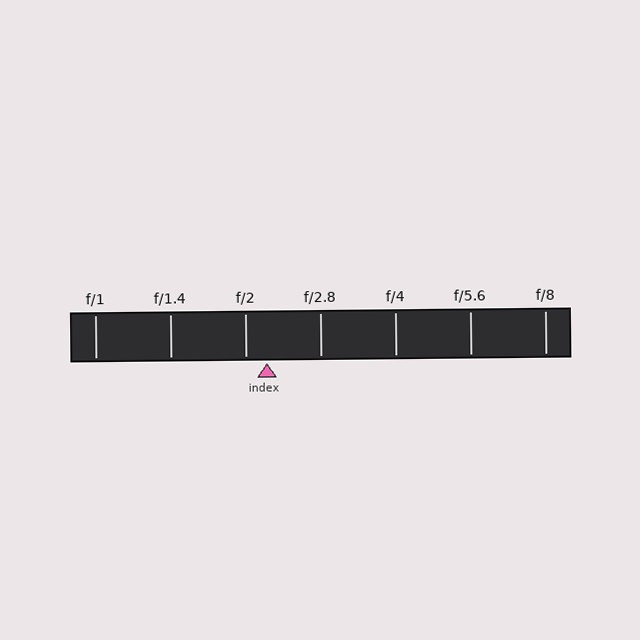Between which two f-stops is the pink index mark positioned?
The index mark is between f/2 and f/2.8.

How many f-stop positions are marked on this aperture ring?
There are 7 f-stop positions marked.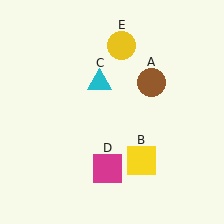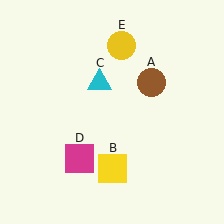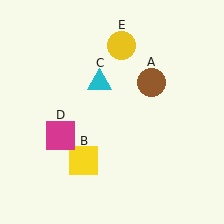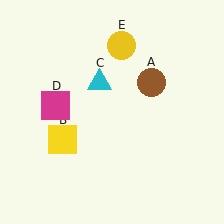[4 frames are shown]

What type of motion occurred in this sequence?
The yellow square (object B), magenta square (object D) rotated clockwise around the center of the scene.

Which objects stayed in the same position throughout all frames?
Brown circle (object A) and cyan triangle (object C) and yellow circle (object E) remained stationary.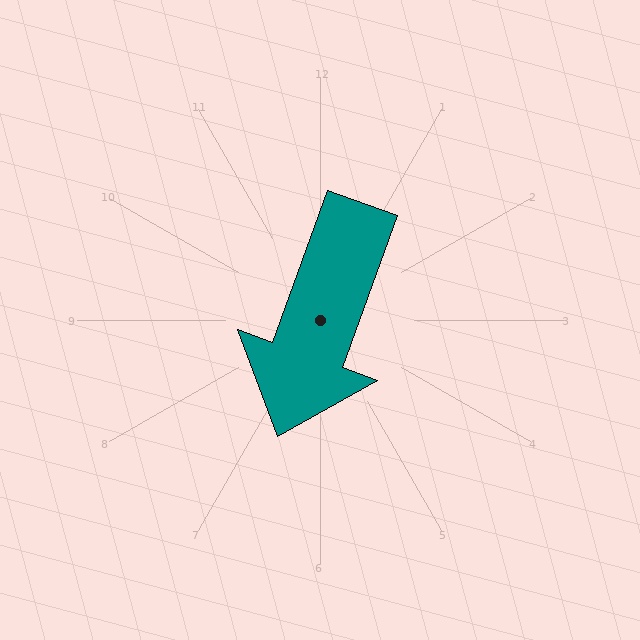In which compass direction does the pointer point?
South.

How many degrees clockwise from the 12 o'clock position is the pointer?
Approximately 200 degrees.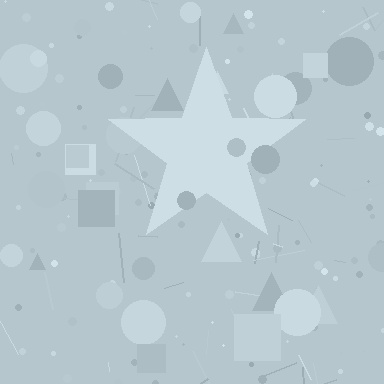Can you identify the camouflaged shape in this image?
The camouflaged shape is a star.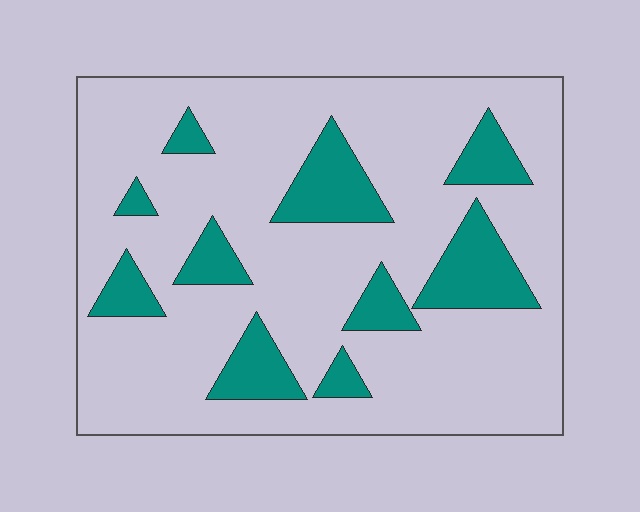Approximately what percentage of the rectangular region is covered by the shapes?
Approximately 20%.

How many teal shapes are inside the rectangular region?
10.